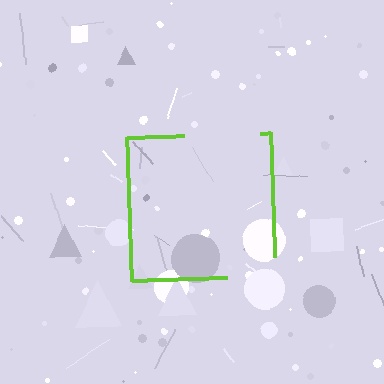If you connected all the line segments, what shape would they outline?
They would outline a square.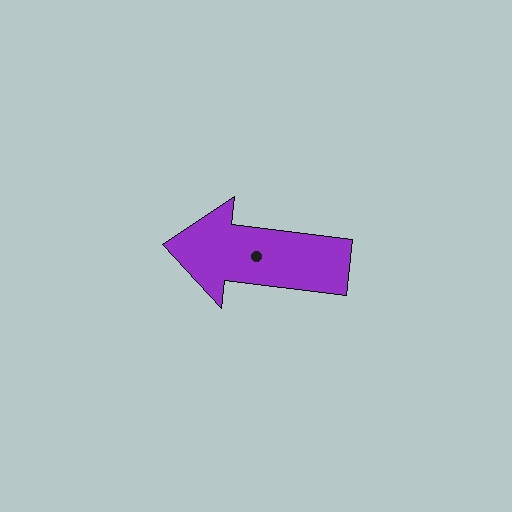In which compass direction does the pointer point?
West.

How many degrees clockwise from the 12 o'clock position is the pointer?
Approximately 277 degrees.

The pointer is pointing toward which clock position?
Roughly 9 o'clock.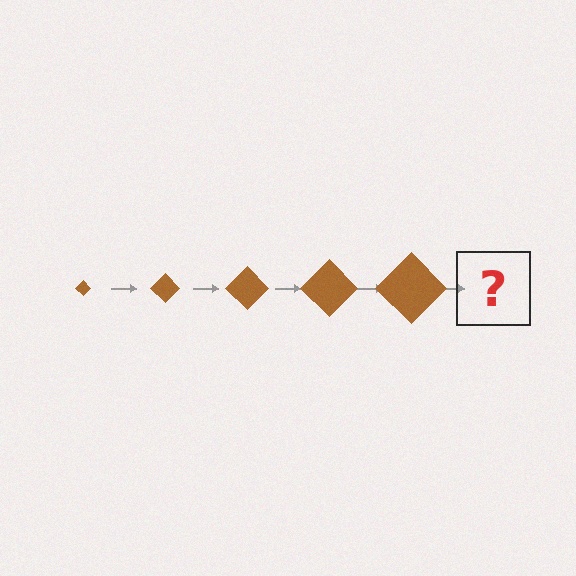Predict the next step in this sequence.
The next step is a brown diamond, larger than the previous one.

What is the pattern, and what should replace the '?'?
The pattern is that the diamond gets progressively larger each step. The '?' should be a brown diamond, larger than the previous one.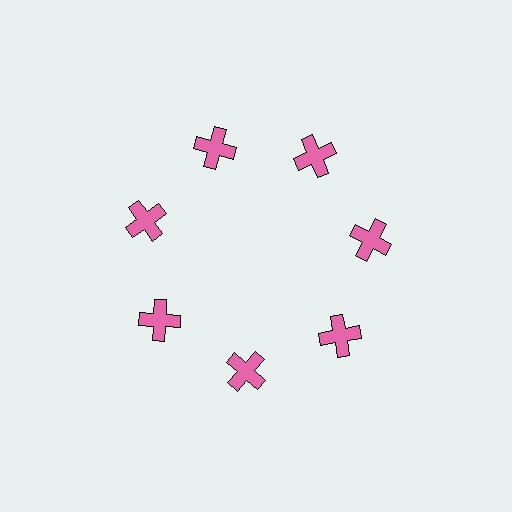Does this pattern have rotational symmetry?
Yes, this pattern has 7-fold rotational symmetry. It looks the same after rotating 51 degrees around the center.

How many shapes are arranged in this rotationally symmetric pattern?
There are 7 shapes, arranged in 7 groups of 1.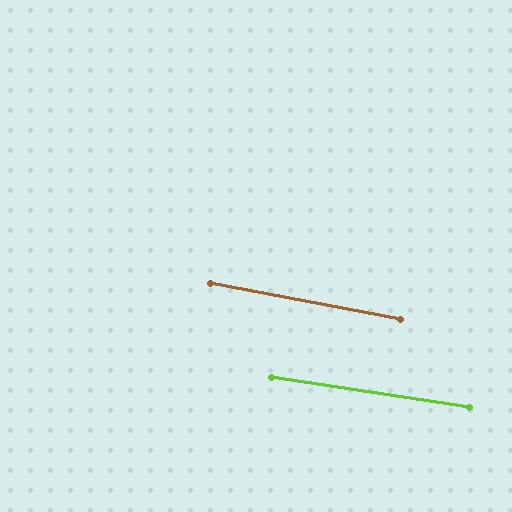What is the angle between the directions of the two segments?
Approximately 2 degrees.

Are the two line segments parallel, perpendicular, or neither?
Parallel — their directions differ by only 1.9°.